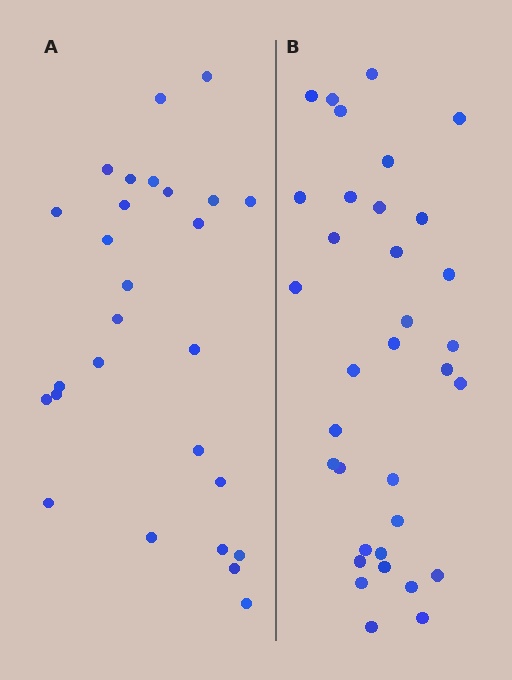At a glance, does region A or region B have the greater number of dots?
Region B (the right region) has more dots.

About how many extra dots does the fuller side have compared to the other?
Region B has roughly 8 or so more dots than region A.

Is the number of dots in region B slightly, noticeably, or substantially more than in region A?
Region B has noticeably more, but not dramatically so. The ratio is roughly 1.3 to 1.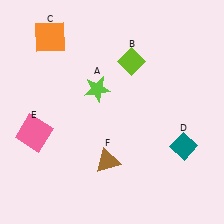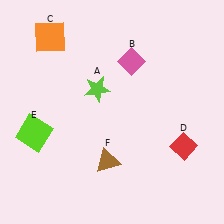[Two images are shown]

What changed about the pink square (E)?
In Image 1, E is pink. In Image 2, it changed to lime.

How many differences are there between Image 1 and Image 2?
There are 3 differences between the two images.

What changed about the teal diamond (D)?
In Image 1, D is teal. In Image 2, it changed to red.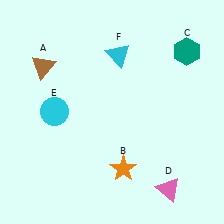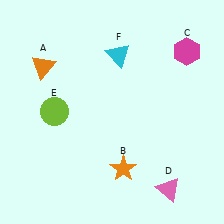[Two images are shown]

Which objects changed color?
A changed from brown to orange. C changed from teal to magenta. E changed from cyan to lime.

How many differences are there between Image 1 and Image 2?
There are 3 differences between the two images.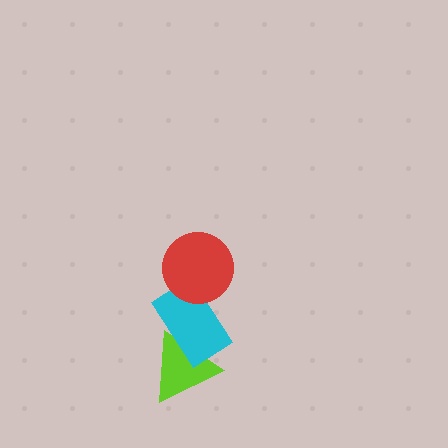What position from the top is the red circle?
The red circle is 1st from the top.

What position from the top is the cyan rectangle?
The cyan rectangle is 2nd from the top.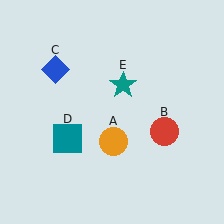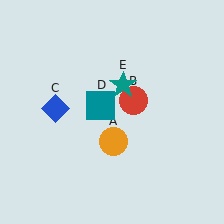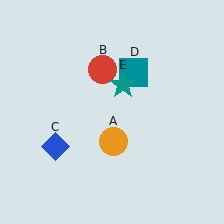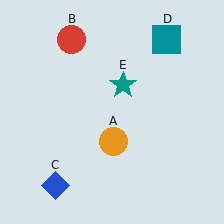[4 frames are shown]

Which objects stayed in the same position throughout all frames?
Orange circle (object A) and teal star (object E) remained stationary.